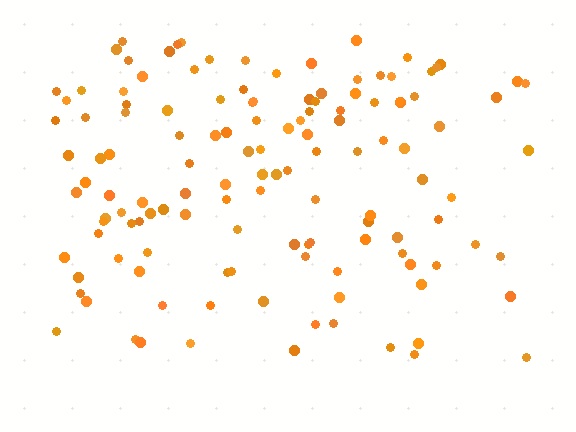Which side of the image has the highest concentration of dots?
The top.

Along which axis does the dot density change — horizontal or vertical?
Vertical.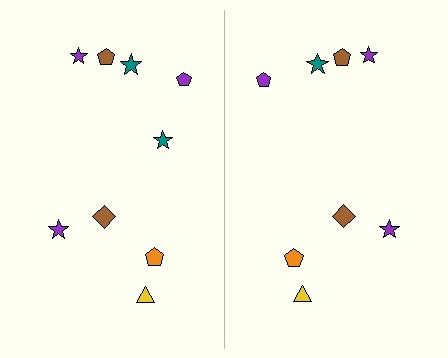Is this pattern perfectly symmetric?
No, the pattern is not perfectly symmetric. A teal star is missing from the right side.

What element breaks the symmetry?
A teal star is missing from the right side.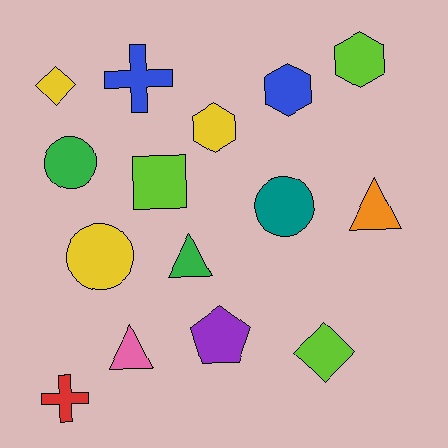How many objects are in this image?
There are 15 objects.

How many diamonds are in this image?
There are 2 diamonds.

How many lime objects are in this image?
There are 3 lime objects.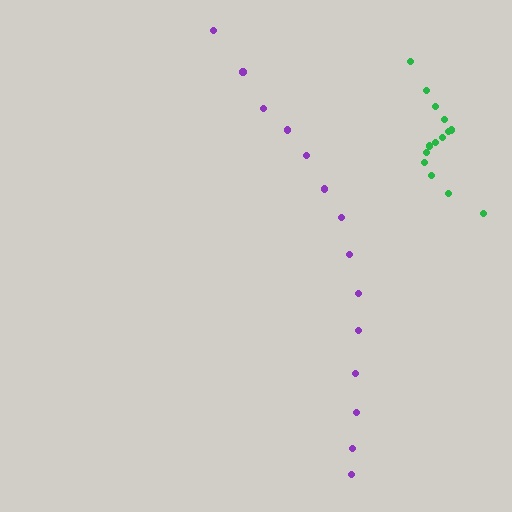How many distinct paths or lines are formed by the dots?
There are 2 distinct paths.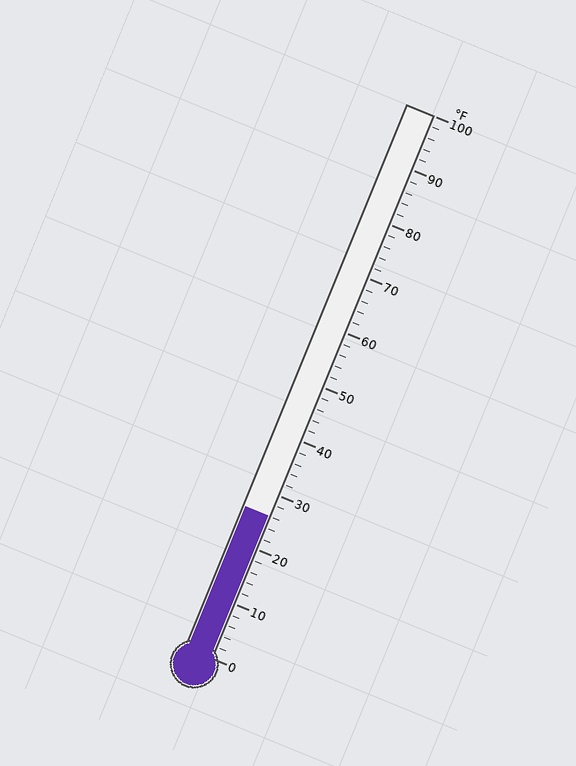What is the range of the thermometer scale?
The thermometer scale ranges from 0°F to 100°F.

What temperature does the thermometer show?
The thermometer shows approximately 26°F.